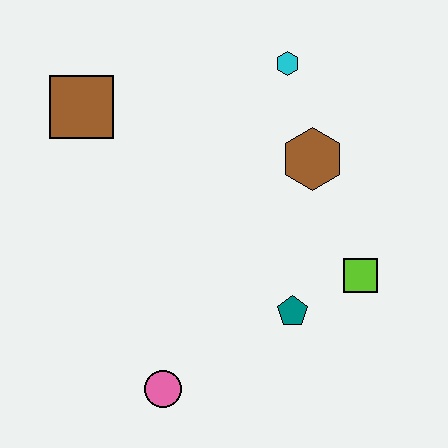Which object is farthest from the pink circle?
The cyan hexagon is farthest from the pink circle.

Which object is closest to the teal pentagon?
The lime square is closest to the teal pentagon.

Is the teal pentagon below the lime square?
Yes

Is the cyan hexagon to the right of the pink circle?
Yes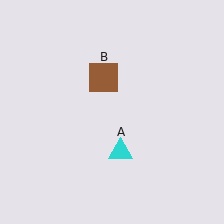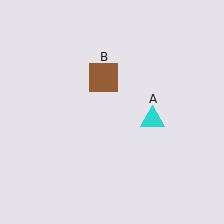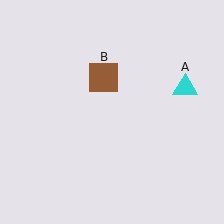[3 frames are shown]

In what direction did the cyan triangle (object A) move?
The cyan triangle (object A) moved up and to the right.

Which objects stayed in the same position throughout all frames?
Brown square (object B) remained stationary.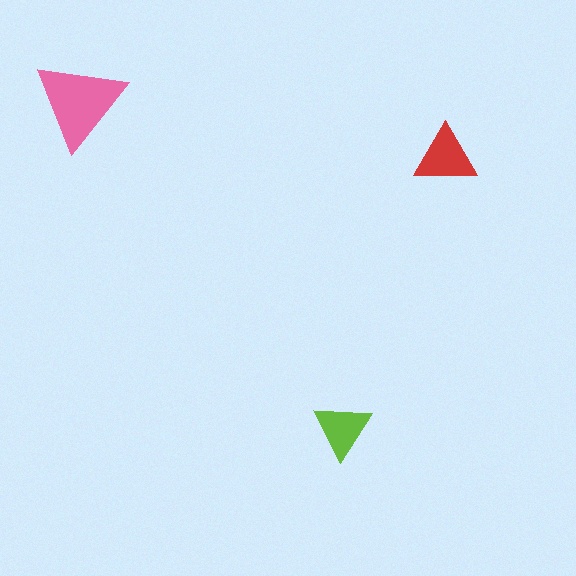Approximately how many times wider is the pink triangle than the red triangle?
About 1.5 times wider.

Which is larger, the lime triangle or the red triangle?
The red one.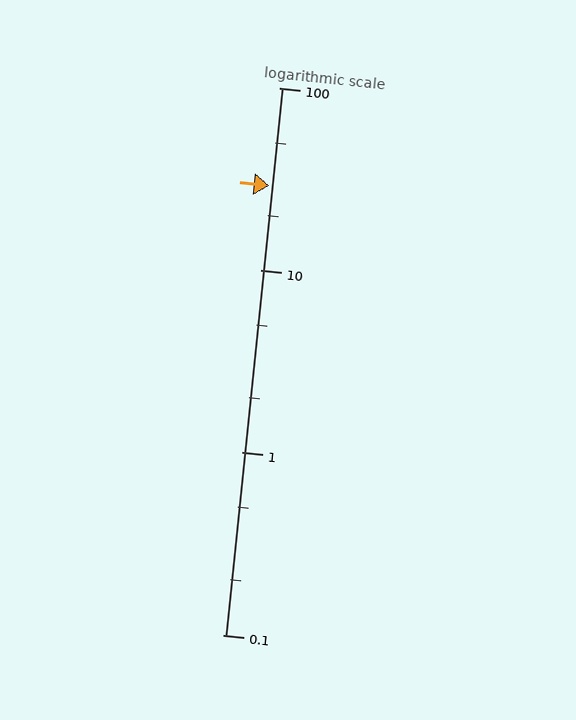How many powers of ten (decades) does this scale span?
The scale spans 3 decades, from 0.1 to 100.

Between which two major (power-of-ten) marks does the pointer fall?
The pointer is between 10 and 100.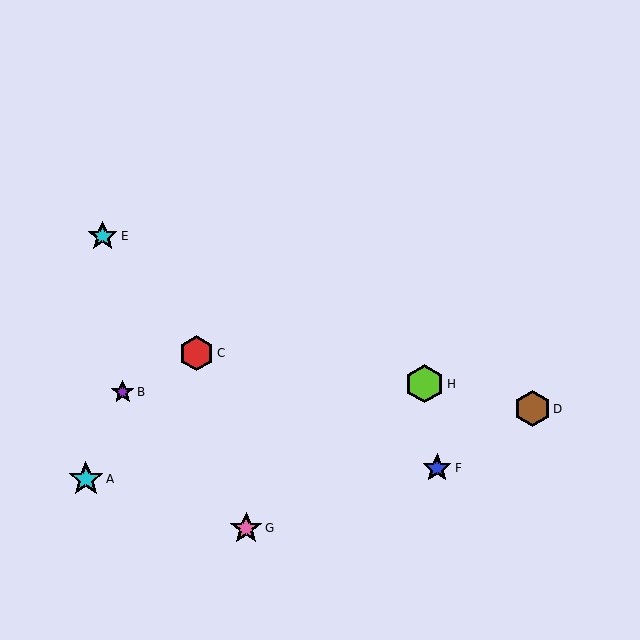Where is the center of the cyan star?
The center of the cyan star is at (103, 236).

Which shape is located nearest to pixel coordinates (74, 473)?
The cyan star (labeled A) at (86, 479) is nearest to that location.